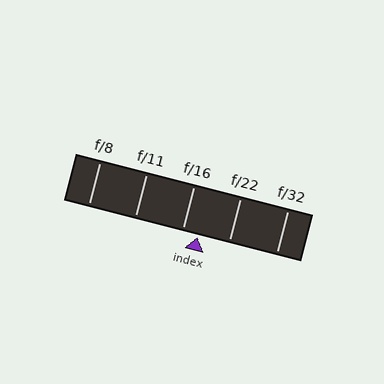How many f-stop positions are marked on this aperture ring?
There are 5 f-stop positions marked.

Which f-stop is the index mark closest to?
The index mark is closest to f/16.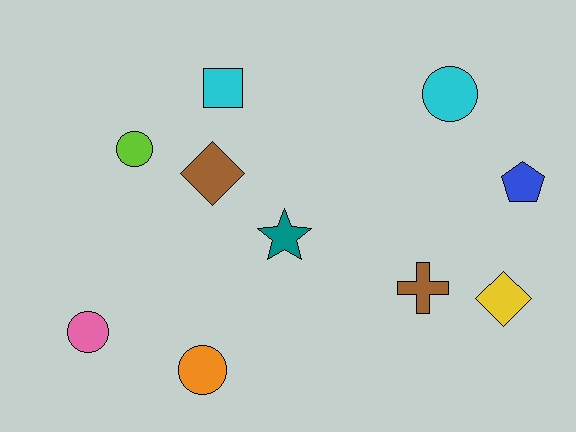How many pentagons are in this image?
There is 1 pentagon.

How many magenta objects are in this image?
There are no magenta objects.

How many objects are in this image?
There are 10 objects.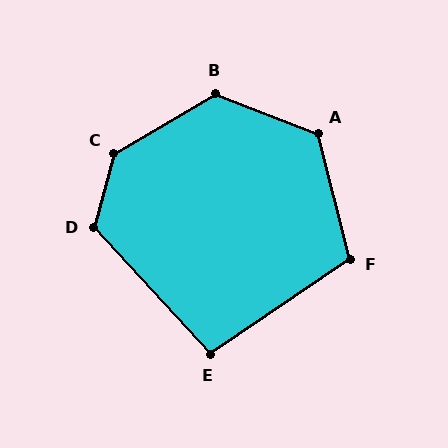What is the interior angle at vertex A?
Approximately 125 degrees (obtuse).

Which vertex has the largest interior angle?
C, at approximately 136 degrees.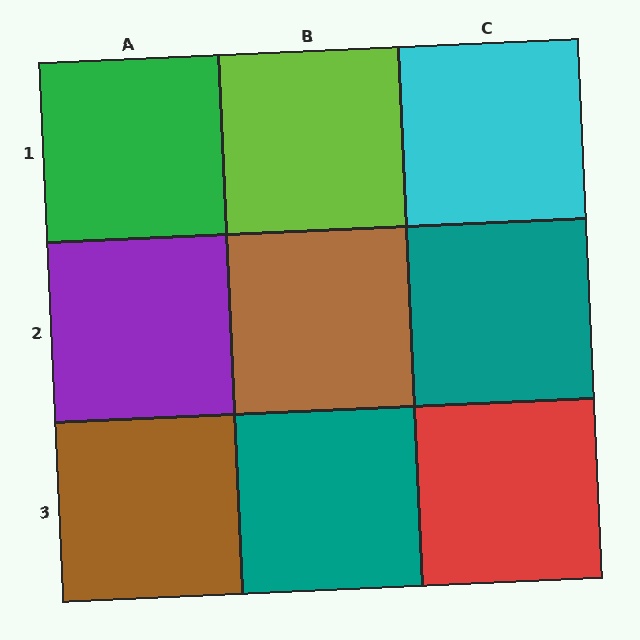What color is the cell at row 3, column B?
Teal.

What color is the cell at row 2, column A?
Purple.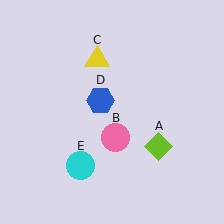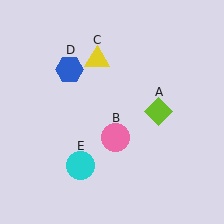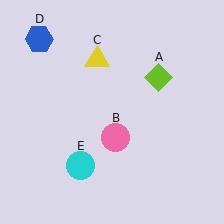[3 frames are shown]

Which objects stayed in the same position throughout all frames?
Pink circle (object B) and yellow triangle (object C) and cyan circle (object E) remained stationary.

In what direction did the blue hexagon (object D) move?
The blue hexagon (object D) moved up and to the left.